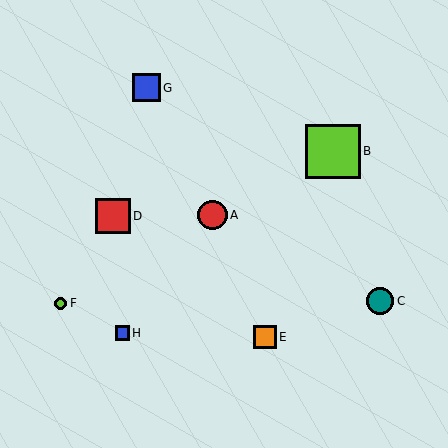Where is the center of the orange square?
The center of the orange square is at (265, 337).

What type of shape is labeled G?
Shape G is a blue square.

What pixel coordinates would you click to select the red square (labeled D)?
Click at (113, 216) to select the red square D.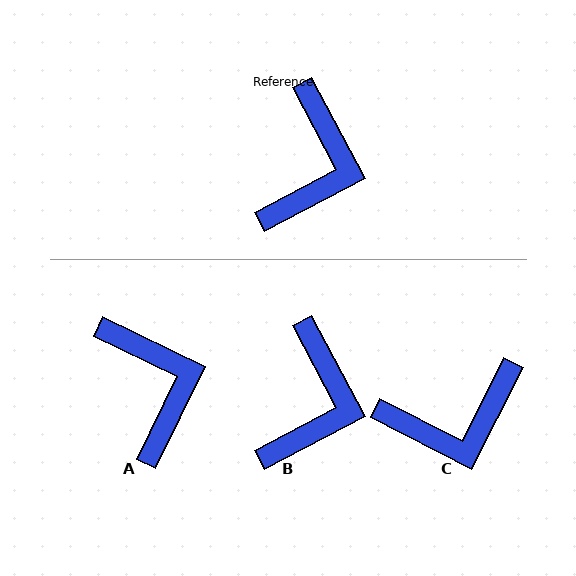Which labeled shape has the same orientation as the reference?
B.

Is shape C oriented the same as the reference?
No, it is off by about 55 degrees.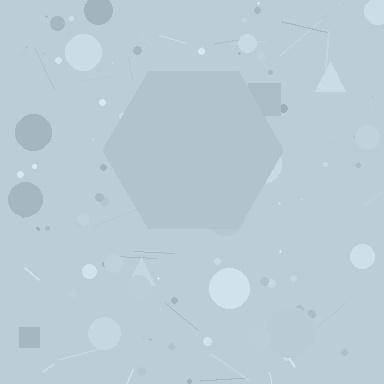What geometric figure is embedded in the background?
A hexagon is embedded in the background.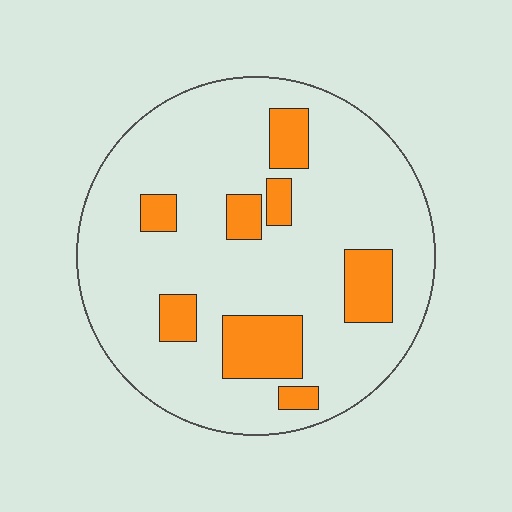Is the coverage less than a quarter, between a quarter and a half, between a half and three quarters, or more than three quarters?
Less than a quarter.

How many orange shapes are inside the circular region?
8.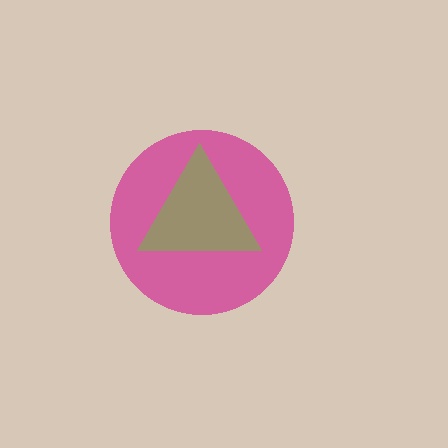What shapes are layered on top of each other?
The layered shapes are: a magenta circle, a lime triangle.